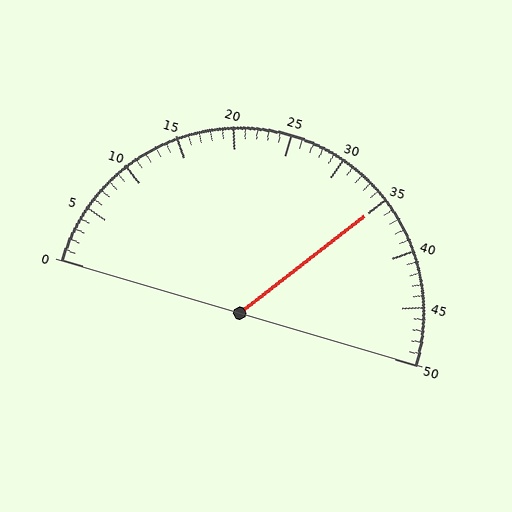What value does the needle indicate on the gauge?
The needle indicates approximately 35.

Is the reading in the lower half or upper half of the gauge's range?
The reading is in the upper half of the range (0 to 50).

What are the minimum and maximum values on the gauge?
The gauge ranges from 0 to 50.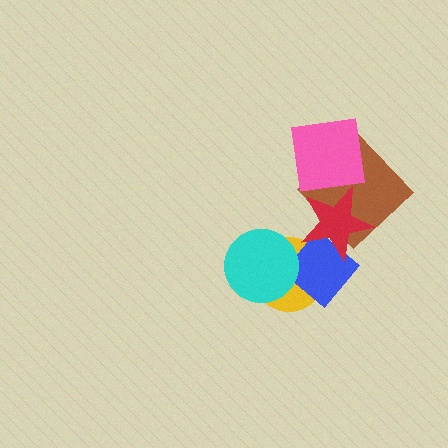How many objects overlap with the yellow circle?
2 objects overlap with the yellow circle.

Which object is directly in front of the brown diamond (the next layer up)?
The pink square is directly in front of the brown diamond.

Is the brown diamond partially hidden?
Yes, it is partially covered by another shape.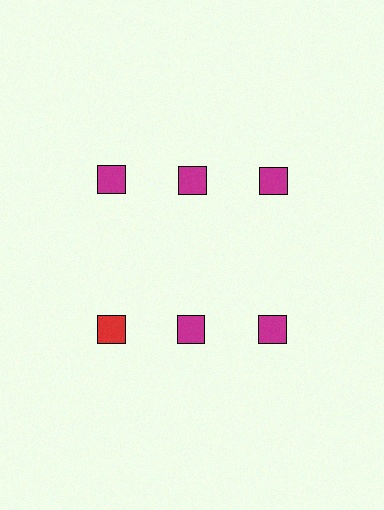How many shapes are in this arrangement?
There are 6 shapes arranged in a grid pattern.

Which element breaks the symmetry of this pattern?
The red square in the second row, leftmost column breaks the symmetry. All other shapes are magenta squares.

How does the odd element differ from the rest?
It has a different color: red instead of magenta.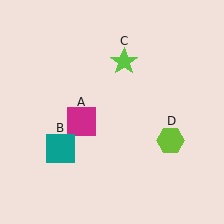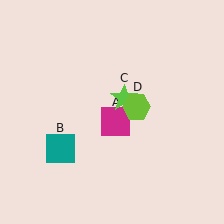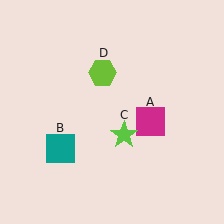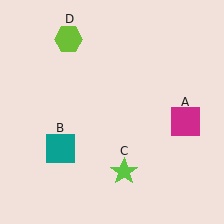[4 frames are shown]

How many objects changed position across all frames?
3 objects changed position: magenta square (object A), lime star (object C), lime hexagon (object D).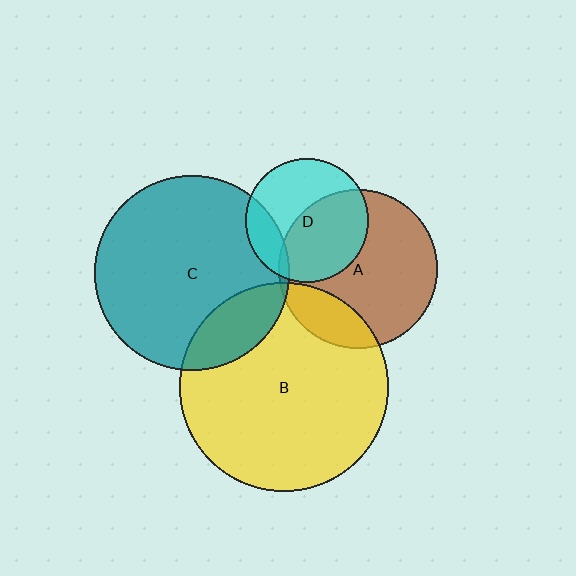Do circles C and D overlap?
Yes.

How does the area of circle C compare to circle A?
Approximately 1.5 times.